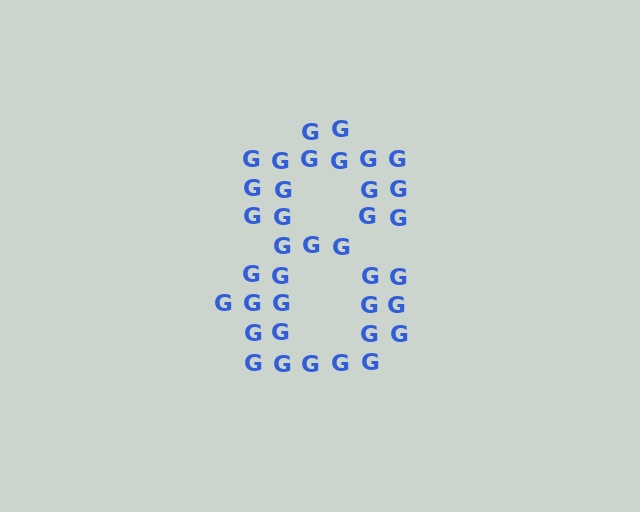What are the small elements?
The small elements are letter G's.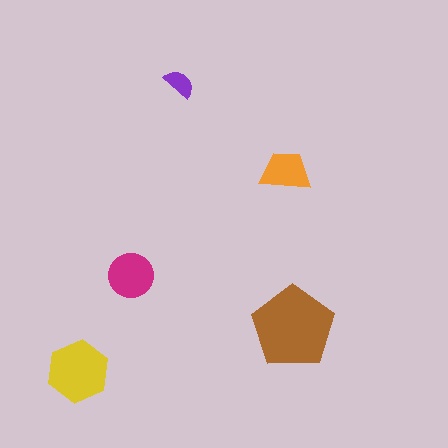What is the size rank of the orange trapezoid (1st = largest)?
4th.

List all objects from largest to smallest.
The brown pentagon, the yellow hexagon, the magenta circle, the orange trapezoid, the purple semicircle.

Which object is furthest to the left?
The yellow hexagon is leftmost.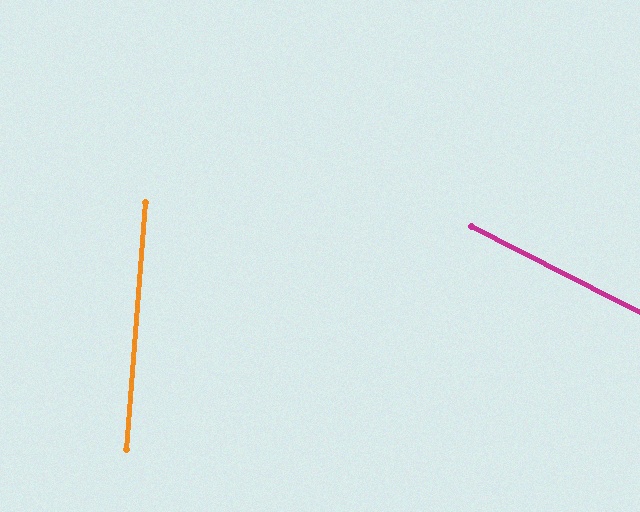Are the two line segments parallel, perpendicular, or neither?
Neither parallel nor perpendicular — they differ by about 68°.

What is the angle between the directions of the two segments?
Approximately 68 degrees.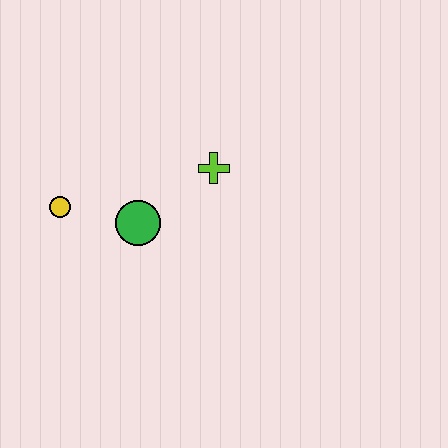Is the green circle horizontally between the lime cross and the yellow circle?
Yes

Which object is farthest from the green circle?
The lime cross is farthest from the green circle.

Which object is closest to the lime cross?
The green circle is closest to the lime cross.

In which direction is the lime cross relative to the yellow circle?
The lime cross is to the right of the yellow circle.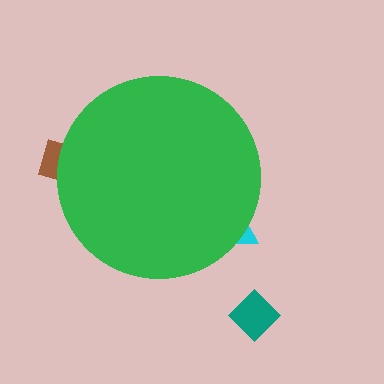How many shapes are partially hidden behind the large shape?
2 shapes are partially hidden.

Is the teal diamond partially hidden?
No, the teal diamond is fully visible.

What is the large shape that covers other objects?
A green circle.